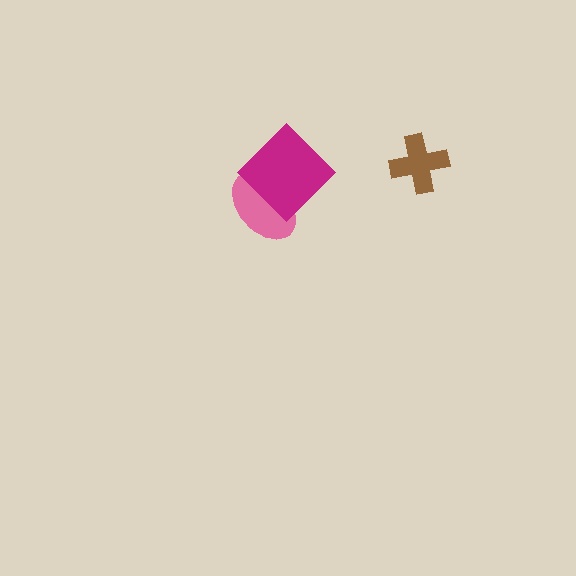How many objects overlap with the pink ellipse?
1 object overlaps with the pink ellipse.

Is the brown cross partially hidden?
No, no other shape covers it.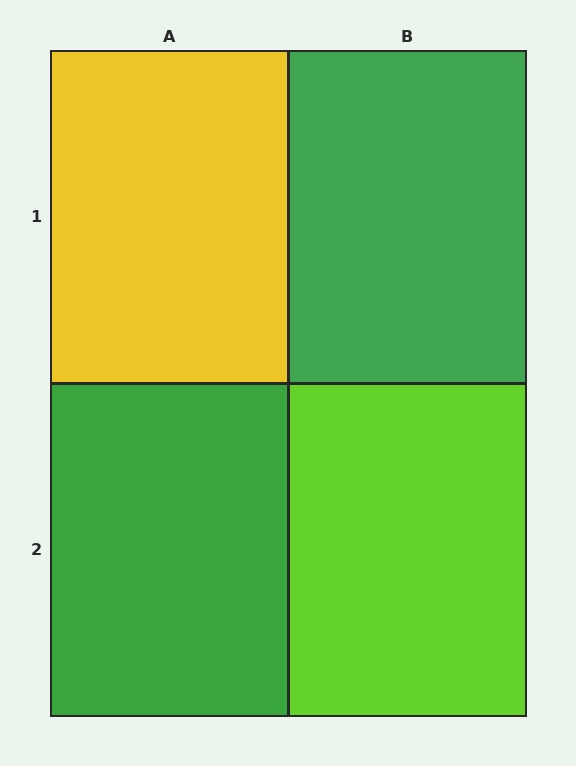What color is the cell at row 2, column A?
Green.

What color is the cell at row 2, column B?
Lime.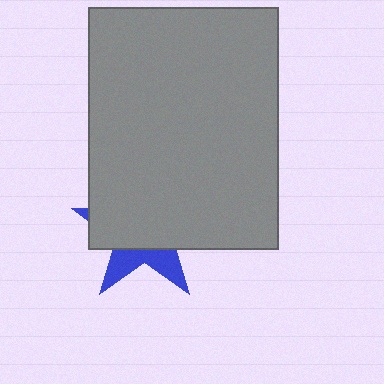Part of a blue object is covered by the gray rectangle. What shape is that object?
It is a star.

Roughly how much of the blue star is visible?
A small part of it is visible (roughly 31%).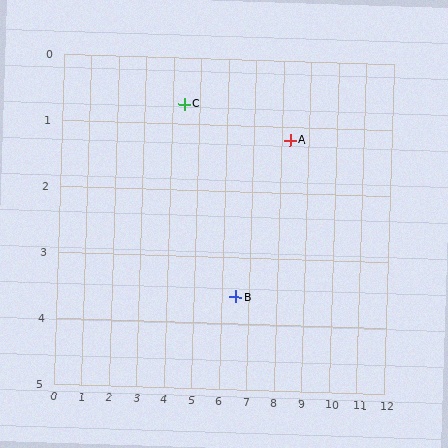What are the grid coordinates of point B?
Point B is at approximately (6.5, 3.6).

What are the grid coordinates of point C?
Point C is at approximately (4.4, 0.7).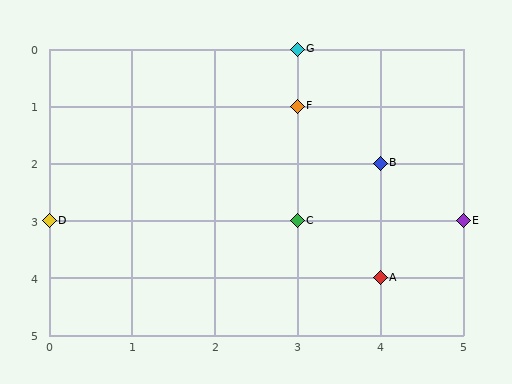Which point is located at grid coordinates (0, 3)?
Point D is at (0, 3).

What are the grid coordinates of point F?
Point F is at grid coordinates (3, 1).